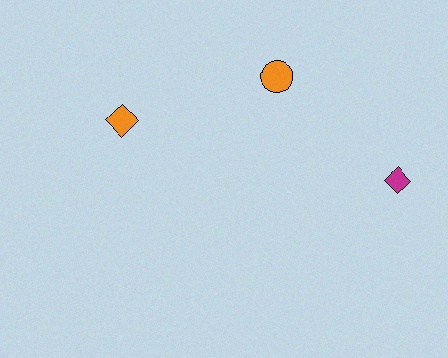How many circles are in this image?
There is 1 circle.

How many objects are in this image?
There are 3 objects.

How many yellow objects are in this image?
There are no yellow objects.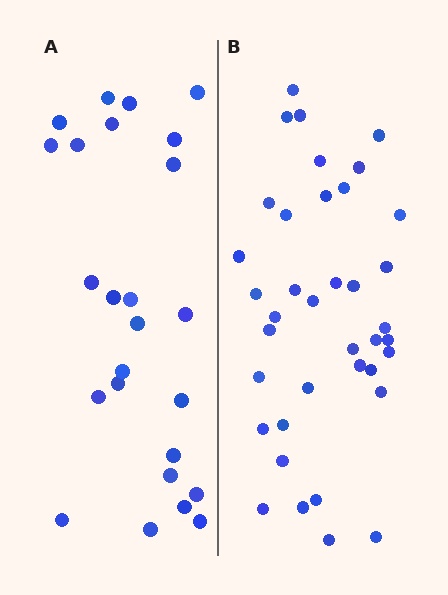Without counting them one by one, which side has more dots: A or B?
Region B (the right region) has more dots.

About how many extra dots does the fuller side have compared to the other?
Region B has approximately 15 more dots than region A.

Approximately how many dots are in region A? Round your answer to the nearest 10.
About 20 dots. (The exact count is 25, which rounds to 20.)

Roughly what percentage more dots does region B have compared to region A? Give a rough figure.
About 50% more.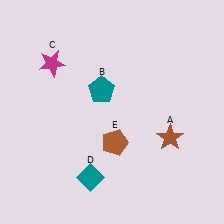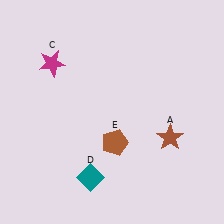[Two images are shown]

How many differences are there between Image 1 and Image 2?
There is 1 difference between the two images.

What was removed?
The teal pentagon (B) was removed in Image 2.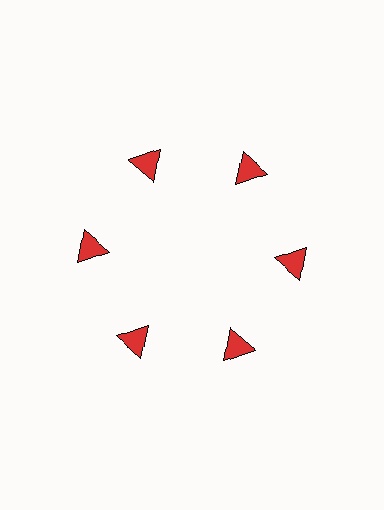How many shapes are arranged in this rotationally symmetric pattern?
There are 6 shapes, arranged in 6 groups of 1.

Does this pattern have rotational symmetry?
Yes, this pattern has 6-fold rotational symmetry. It looks the same after rotating 60 degrees around the center.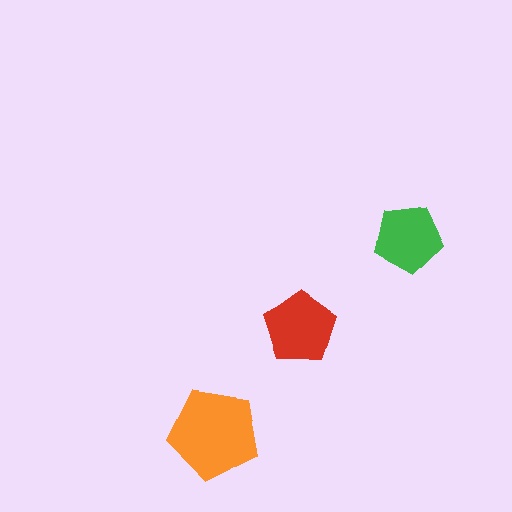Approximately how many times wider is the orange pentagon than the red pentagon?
About 1.5 times wider.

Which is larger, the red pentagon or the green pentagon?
The red one.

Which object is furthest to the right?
The green pentagon is rightmost.